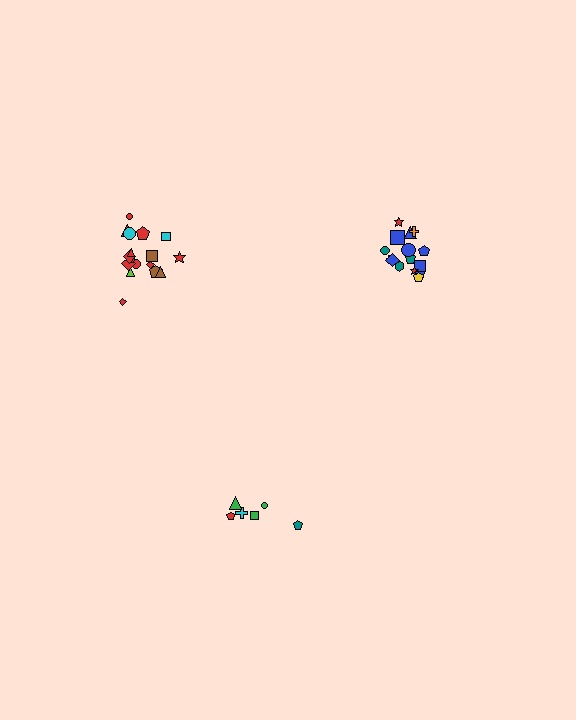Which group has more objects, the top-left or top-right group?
The top-left group.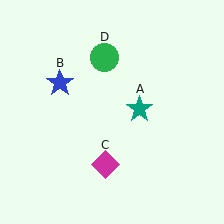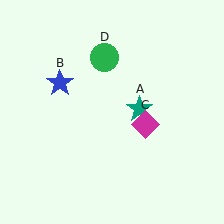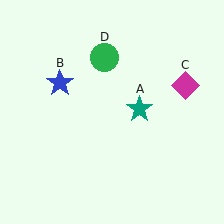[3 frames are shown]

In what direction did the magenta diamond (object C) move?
The magenta diamond (object C) moved up and to the right.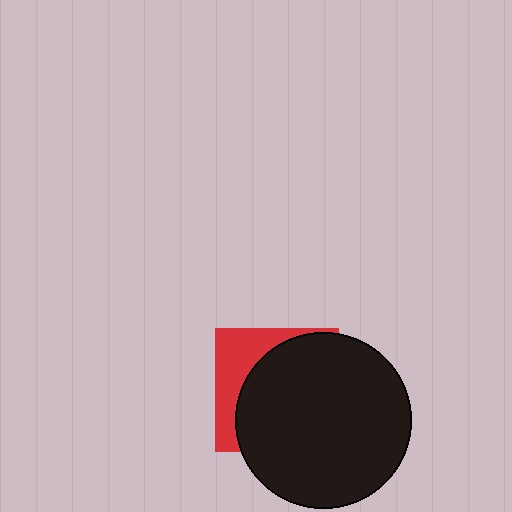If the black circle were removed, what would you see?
You would see the complete red square.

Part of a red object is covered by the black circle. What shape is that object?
It is a square.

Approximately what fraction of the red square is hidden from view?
Roughly 70% of the red square is hidden behind the black circle.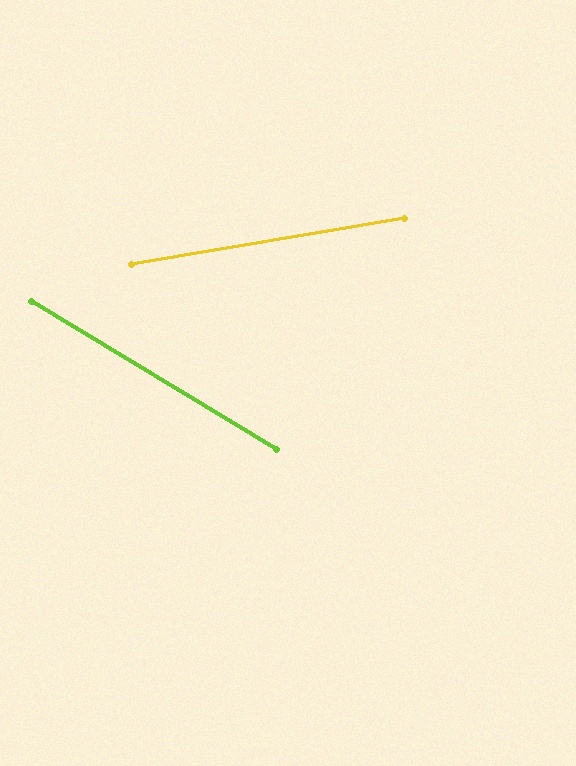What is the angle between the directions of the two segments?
Approximately 40 degrees.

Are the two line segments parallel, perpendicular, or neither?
Neither parallel nor perpendicular — they differ by about 40°.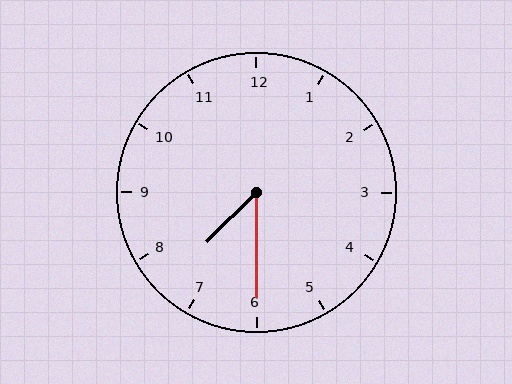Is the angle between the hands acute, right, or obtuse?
It is acute.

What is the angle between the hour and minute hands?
Approximately 45 degrees.